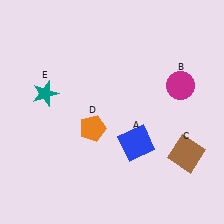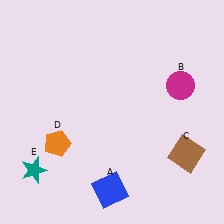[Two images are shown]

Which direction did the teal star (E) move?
The teal star (E) moved down.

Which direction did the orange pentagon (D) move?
The orange pentagon (D) moved left.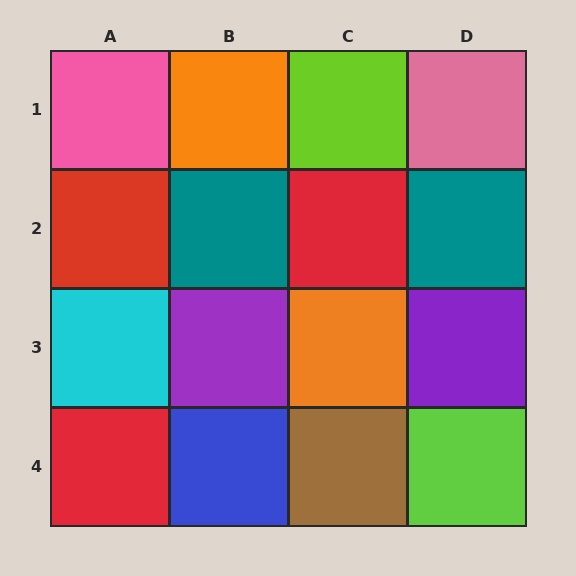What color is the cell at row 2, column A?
Red.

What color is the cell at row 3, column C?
Orange.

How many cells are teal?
2 cells are teal.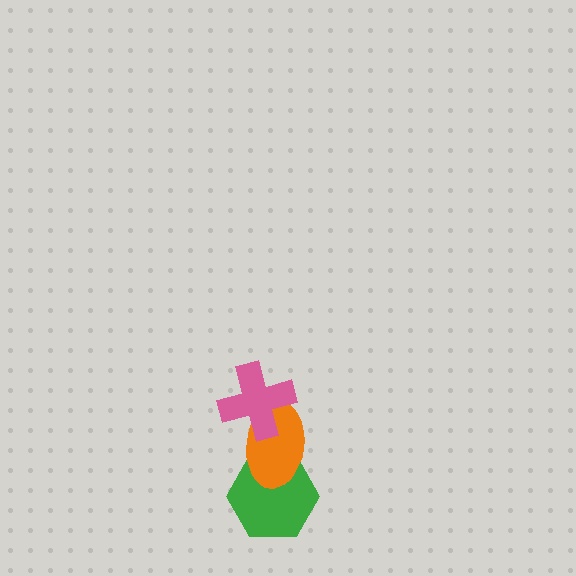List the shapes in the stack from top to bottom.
From top to bottom: the pink cross, the orange ellipse, the green hexagon.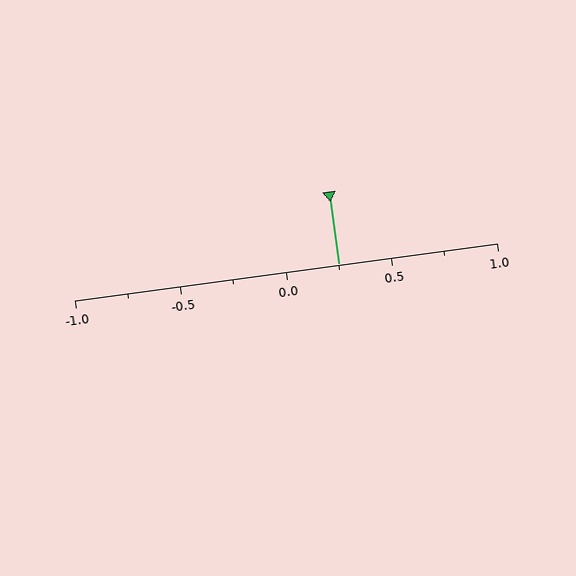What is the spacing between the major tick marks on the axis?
The major ticks are spaced 0.5 apart.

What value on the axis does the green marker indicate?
The marker indicates approximately 0.25.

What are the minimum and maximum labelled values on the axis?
The axis runs from -1.0 to 1.0.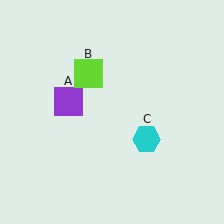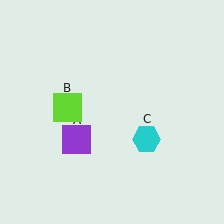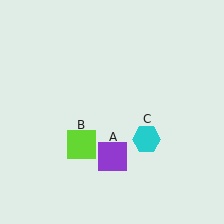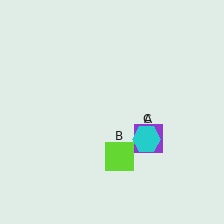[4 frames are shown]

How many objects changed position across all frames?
2 objects changed position: purple square (object A), lime square (object B).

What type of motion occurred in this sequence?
The purple square (object A), lime square (object B) rotated counterclockwise around the center of the scene.